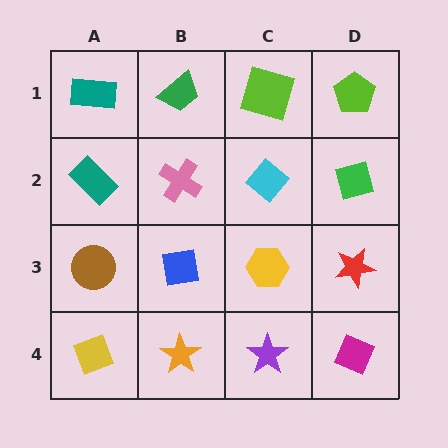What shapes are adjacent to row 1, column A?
A teal rectangle (row 2, column A), a green trapezoid (row 1, column B).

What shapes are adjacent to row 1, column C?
A cyan diamond (row 2, column C), a green trapezoid (row 1, column B), a lime pentagon (row 1, column D).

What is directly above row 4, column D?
A red star.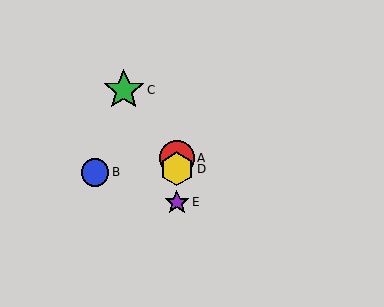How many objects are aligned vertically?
3 objects (A, D, E) are aligned vertically.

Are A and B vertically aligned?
No, A is at x≈177 and B is at x≈95.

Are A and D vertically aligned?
Yes, both are at x≈177.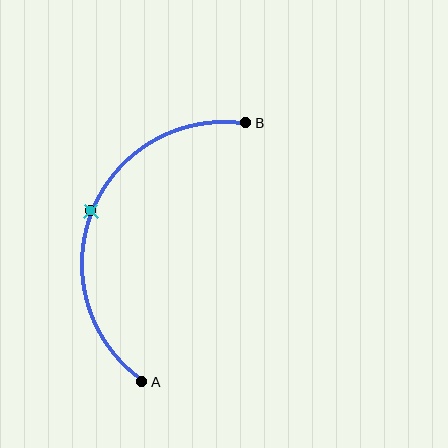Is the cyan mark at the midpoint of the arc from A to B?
Yes. The cyan mark lies on the arc at equal arc-length from both A and B — it is the arc midpoint.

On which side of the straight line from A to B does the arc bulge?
The arc bulges to the left of the straight line connecting A and B.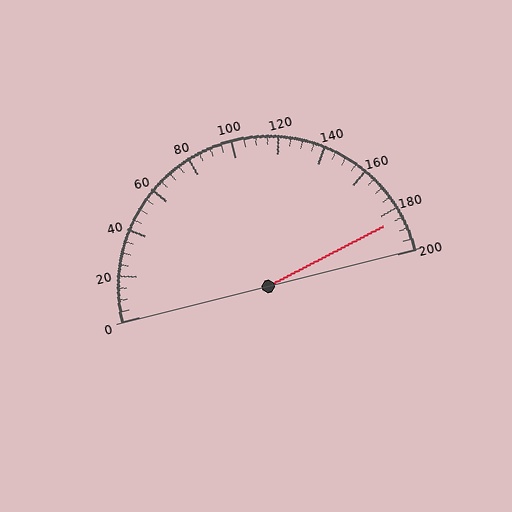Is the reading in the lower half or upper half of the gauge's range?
The reading is in the upper half of the range (0 to 200).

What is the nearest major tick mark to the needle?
The nearest major tick mark is 180.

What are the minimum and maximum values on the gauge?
The gauge ranges from 0 to 200.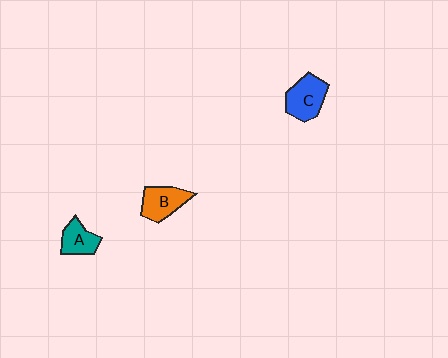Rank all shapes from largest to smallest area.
From largest to smallest: C (blue), B (orange), A (teal).